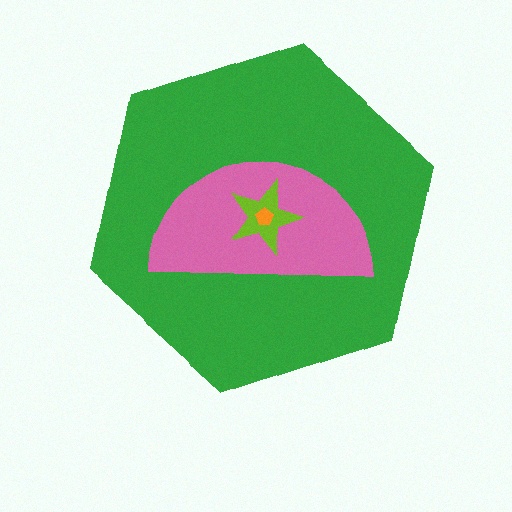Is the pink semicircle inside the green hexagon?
Yes.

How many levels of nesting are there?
4.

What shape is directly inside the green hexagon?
The pink semicircle.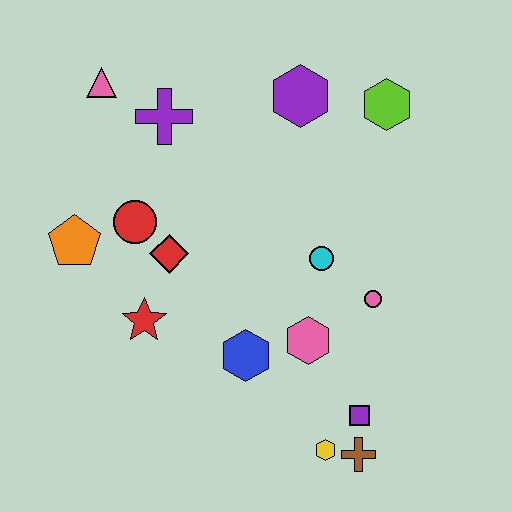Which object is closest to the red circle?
The red diamond is closest to the red circle.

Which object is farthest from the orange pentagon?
The brown cross is farthest from the orange pentagon.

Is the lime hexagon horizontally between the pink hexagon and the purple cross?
No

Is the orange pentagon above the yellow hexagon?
Yes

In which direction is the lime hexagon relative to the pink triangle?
The lime hexagon is to the right of the pink triangle.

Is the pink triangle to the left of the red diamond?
Yes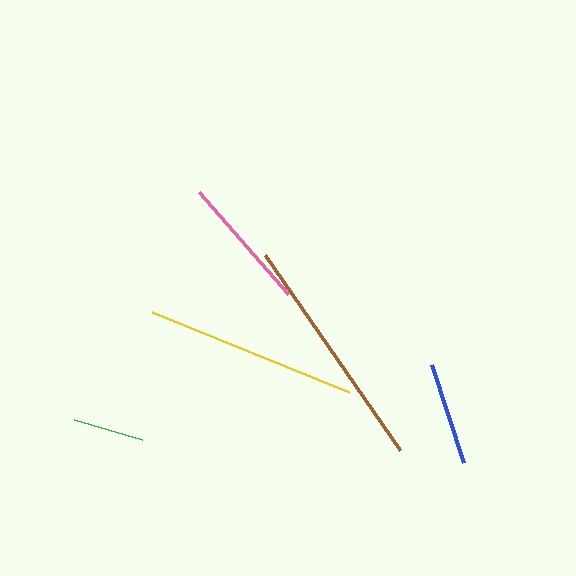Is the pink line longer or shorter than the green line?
The pink line is longer than the green line.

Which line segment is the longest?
The brown line is the longest at approximately 237 pixels.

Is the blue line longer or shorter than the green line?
The blue line is longer than the green line.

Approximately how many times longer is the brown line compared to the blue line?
The brown line is approximately 2.3 times the length of the blue line.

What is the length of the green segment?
The green segment is approximately 71 pixels long.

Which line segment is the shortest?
The green line is the shortest at approximately 71 pixels.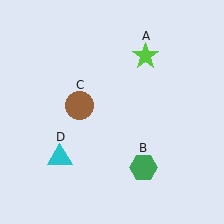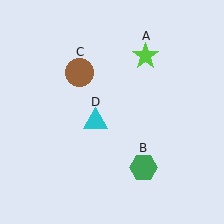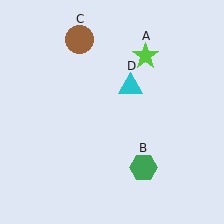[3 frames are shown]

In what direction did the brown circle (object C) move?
The brown circle (object C) moved up.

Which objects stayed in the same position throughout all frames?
Lime star (object A) and green hexagon (object B) remained stationary.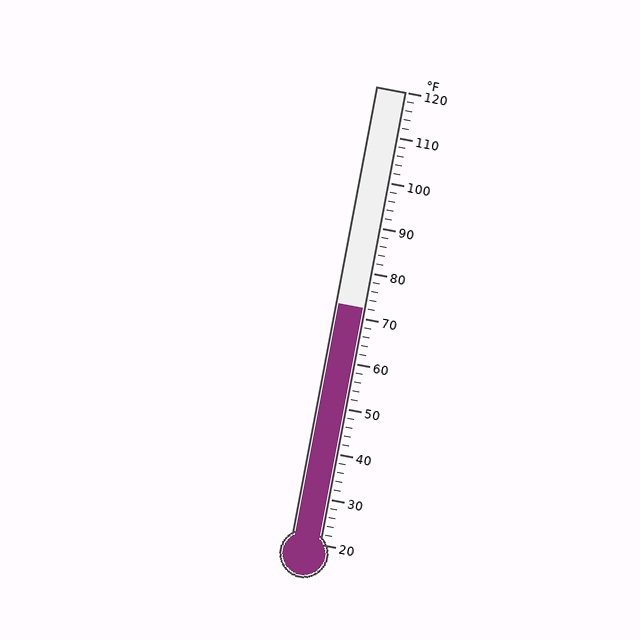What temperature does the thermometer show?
The thermometer shows approximately 72°F.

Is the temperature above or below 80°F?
The temperature is below 80°F.